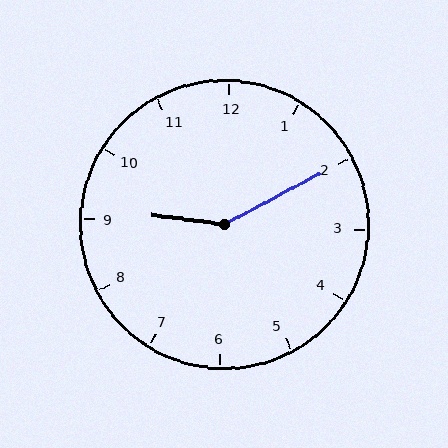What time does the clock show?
9:10.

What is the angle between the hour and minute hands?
Approximately 145 degrees.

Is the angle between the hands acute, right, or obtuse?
It is obtuse.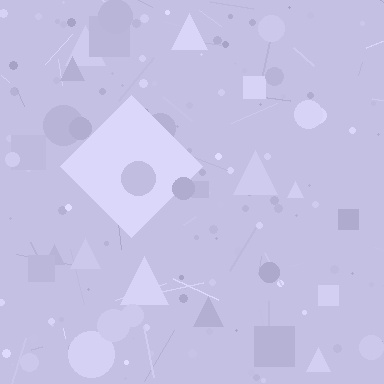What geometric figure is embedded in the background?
A diamond is embedded in the background.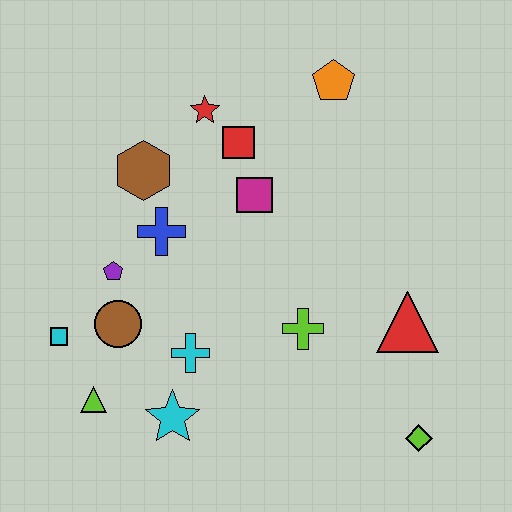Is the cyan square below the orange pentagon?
Yes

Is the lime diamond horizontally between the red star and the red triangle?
No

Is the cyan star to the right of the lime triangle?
Yes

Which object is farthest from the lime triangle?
The orange pentagon is farthest from the lime triangle.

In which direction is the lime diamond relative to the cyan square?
The lime diamond is to the right of the cyan square.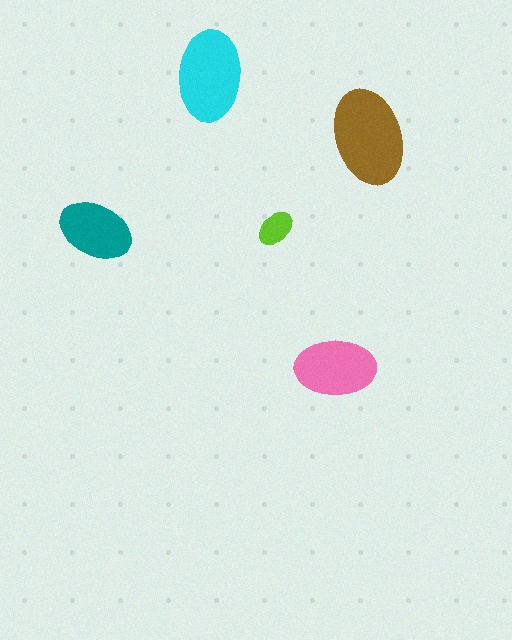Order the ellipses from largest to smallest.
the brown one, the cyan one, the pink one, the teal one, the lime one.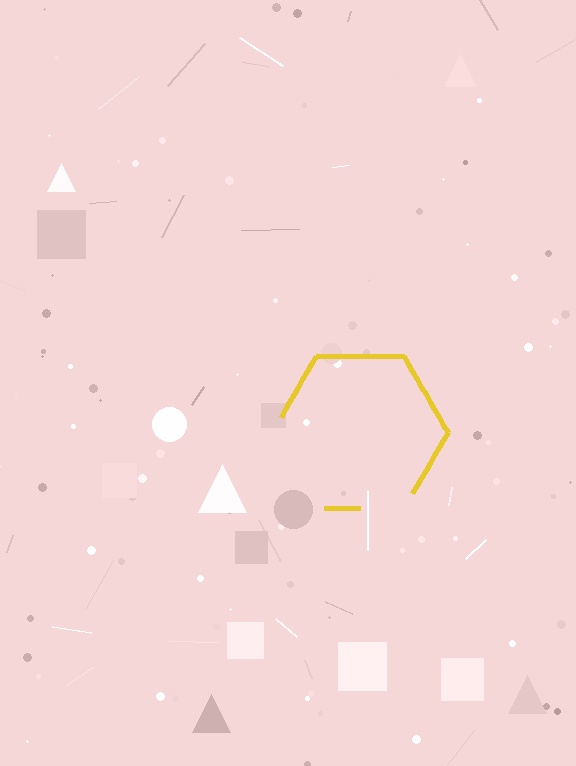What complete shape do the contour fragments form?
The contour fragments form a hexagon.